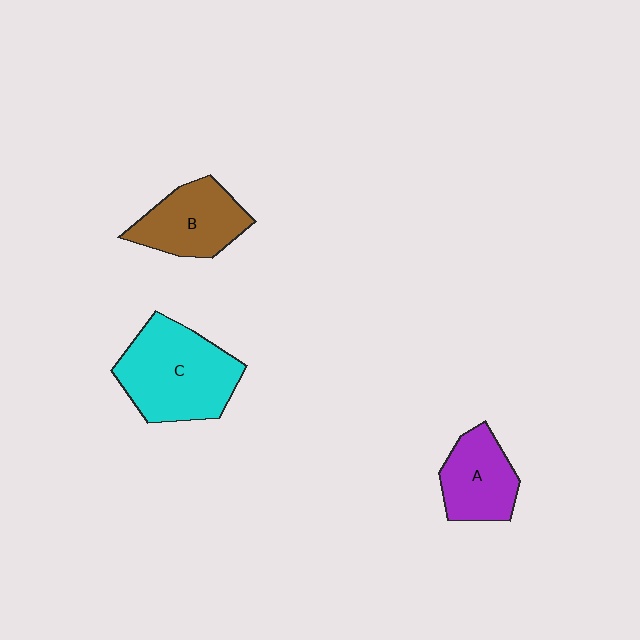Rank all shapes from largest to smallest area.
From largest to smallest: C (cyan), B (brown), A (purple).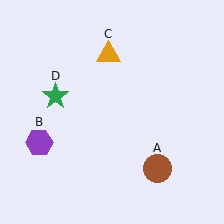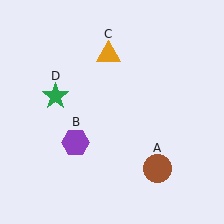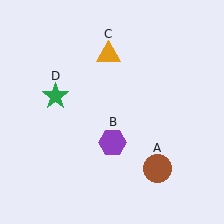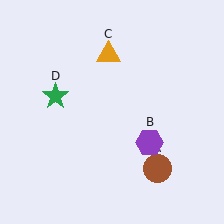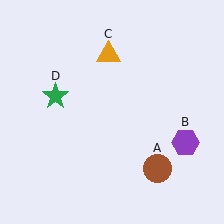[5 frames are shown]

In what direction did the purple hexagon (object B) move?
The purple hexagon (object B) moved right.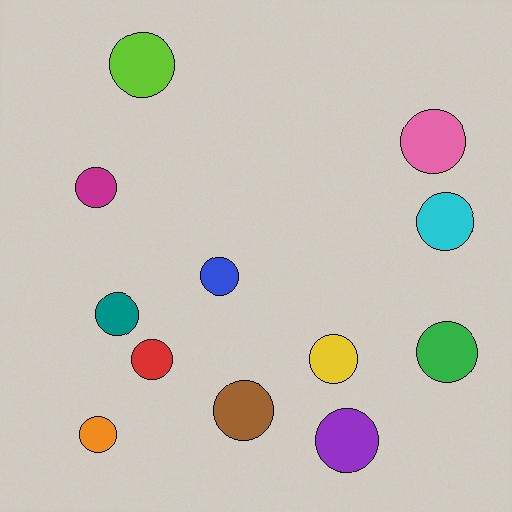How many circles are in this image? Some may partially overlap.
There are 12 circles.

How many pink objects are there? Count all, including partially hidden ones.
There is 1 pink object.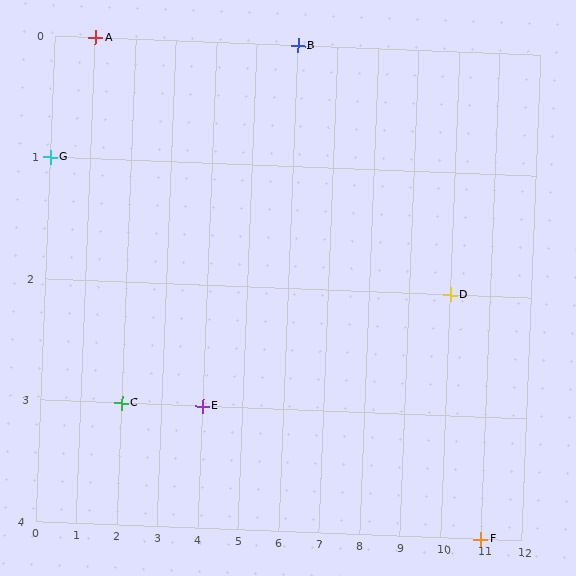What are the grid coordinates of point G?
Point G is at grid coordinates (0, 1).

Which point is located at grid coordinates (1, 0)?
Point A is at (1, 0).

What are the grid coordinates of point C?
Point C is at grid coordinates (2, 3).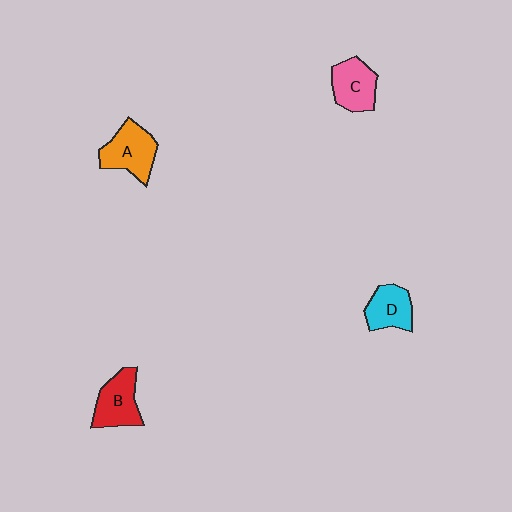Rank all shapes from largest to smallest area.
From largest to smallest: A (orange), B (red), C (pink), D (cyan).